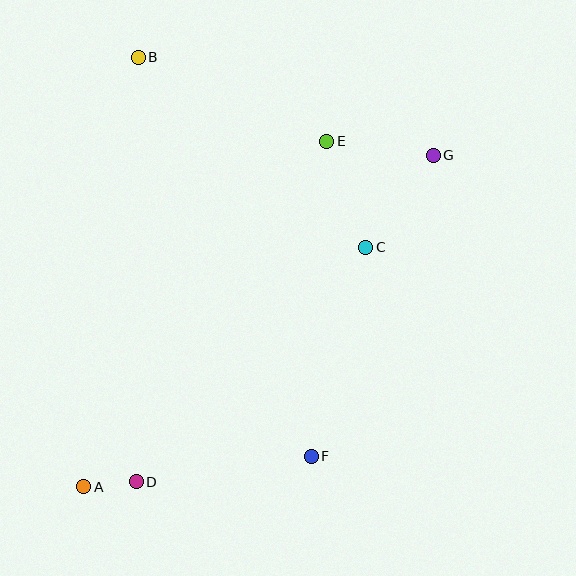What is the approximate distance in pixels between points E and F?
The distance between E and F is approximately 315 pixels.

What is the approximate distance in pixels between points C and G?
The distance between C and G is approximately 114 pixels.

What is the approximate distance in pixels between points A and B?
The distance between A and B is approximately 433 pixels.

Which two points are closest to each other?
Points A and D are closest to each other.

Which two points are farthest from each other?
Points A and G are farthest from each other.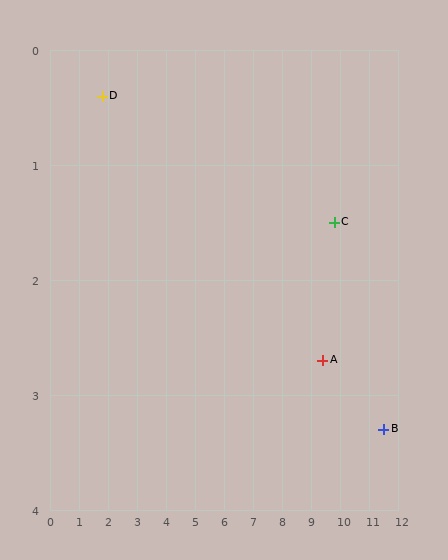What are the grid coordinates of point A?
Point A is at approximately (9.4, 2.7).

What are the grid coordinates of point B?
Point B is at approximately (11.5, 3.3).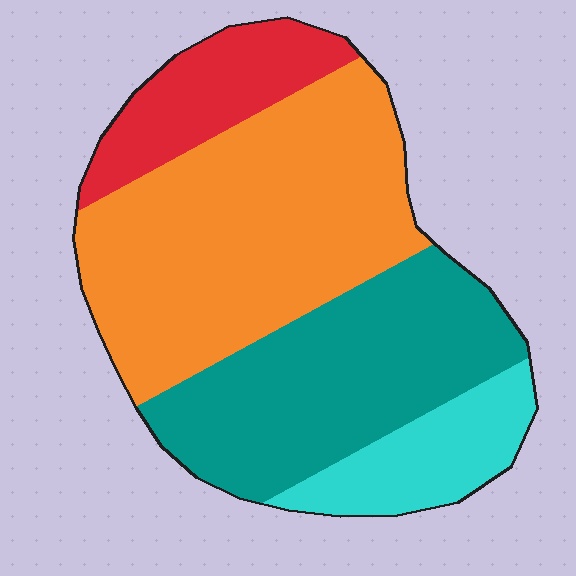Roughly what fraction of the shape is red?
Red covers around 15% of the shape.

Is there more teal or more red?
Teal.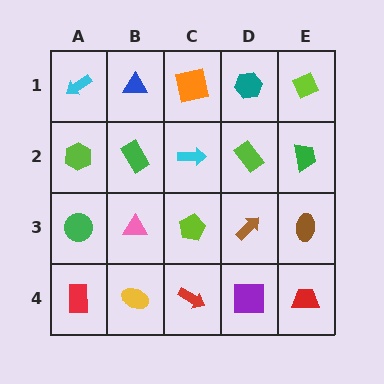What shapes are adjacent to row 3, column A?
A lime hexagon (row 2, column A), a red rectangle (row 4, column A), a pink triangle (row 3, column B).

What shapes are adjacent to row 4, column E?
A brown ellipse (row 3, column E), a purple square (row 4, column D).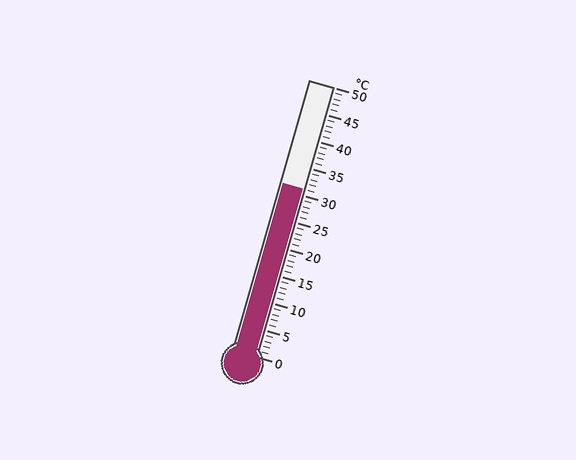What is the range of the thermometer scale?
The thermometer scale ranges from 0°C to 50°C.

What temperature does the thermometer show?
The thermometer shows approximately 31°C.